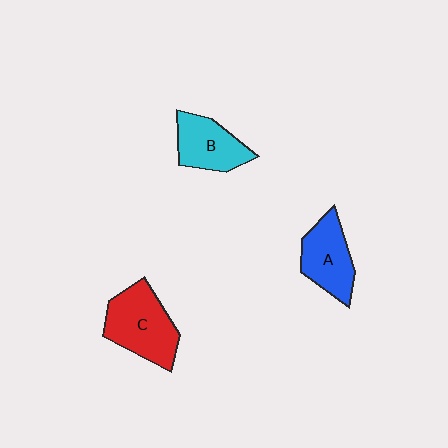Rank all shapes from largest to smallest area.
From largest to smallest: C (red), A (blue), B (cyan).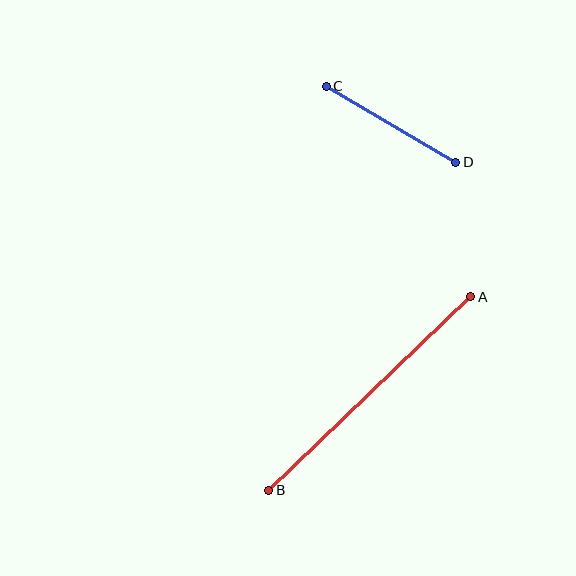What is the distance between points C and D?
The distance is approximately 150 pixels.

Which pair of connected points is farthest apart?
Points A and B are farthest apart.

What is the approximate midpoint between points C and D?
The midpoint is at approximately (391, 124) pixels.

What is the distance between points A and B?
The distance is approximately 280 pixels.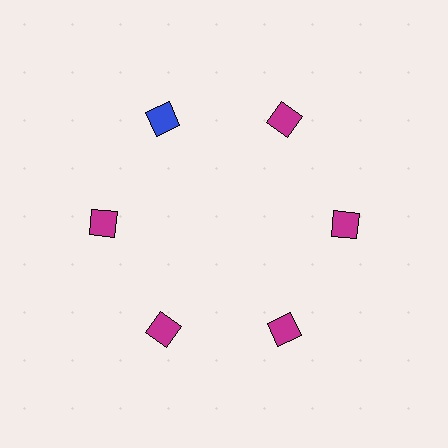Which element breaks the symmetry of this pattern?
The blue square at roughly the 11 o'clock position breaks the symmetry. All other shapes are magenta squares.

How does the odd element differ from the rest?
It has a different color: blue instead of magenta.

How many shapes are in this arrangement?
There are 6 shapes arranged in a ring pattern.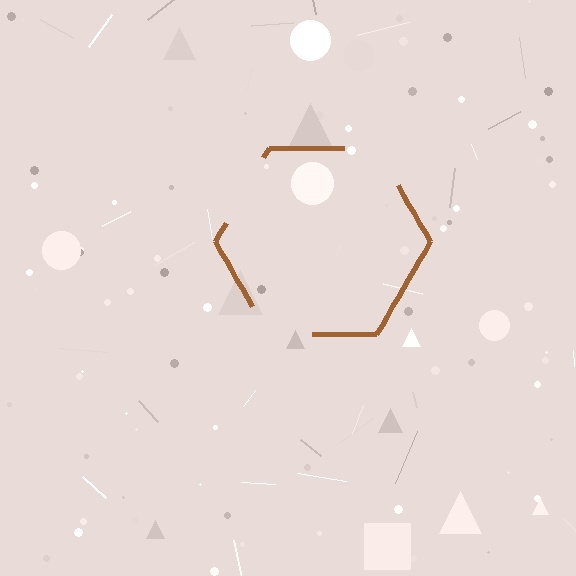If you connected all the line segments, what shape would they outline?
They would outline a hexagon.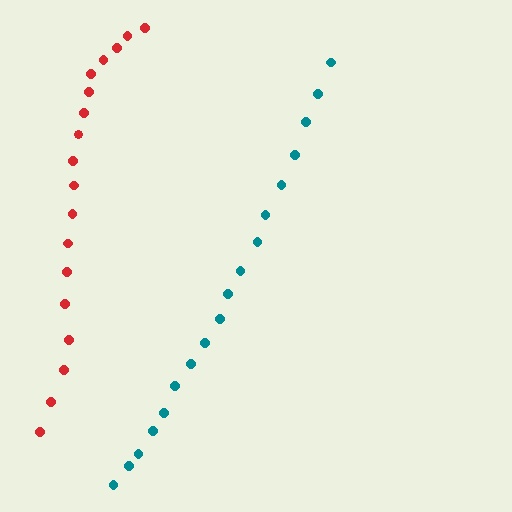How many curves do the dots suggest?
There are 2 distinct paths.